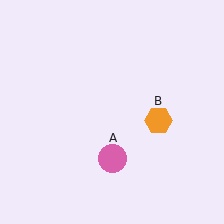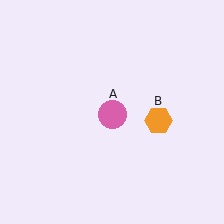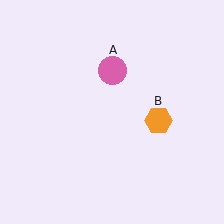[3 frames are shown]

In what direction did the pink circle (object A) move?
The pink circle (object A) moved up.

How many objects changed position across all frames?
1 object changed position: pink circle (object A).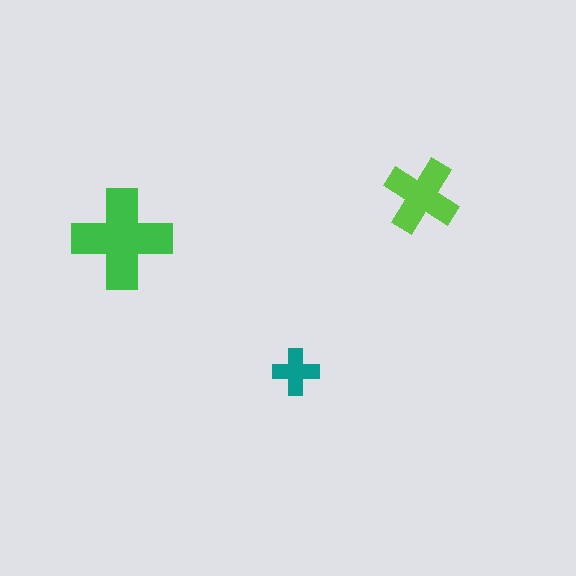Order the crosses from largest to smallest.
the green one, the lime one, the teal one.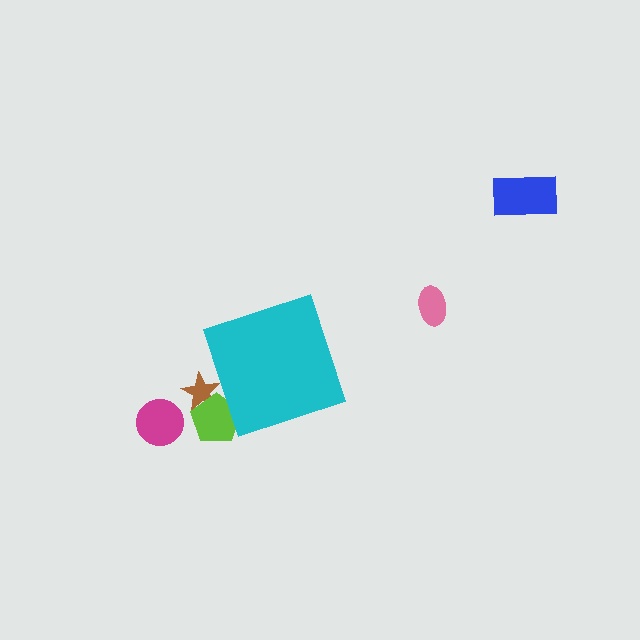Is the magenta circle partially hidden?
No, the magenta circle is fully visible.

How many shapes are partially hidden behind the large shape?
2 shapes are partially hidden.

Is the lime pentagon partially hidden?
Yes, the lime pentagon is partially hidden behind the cyan diamond.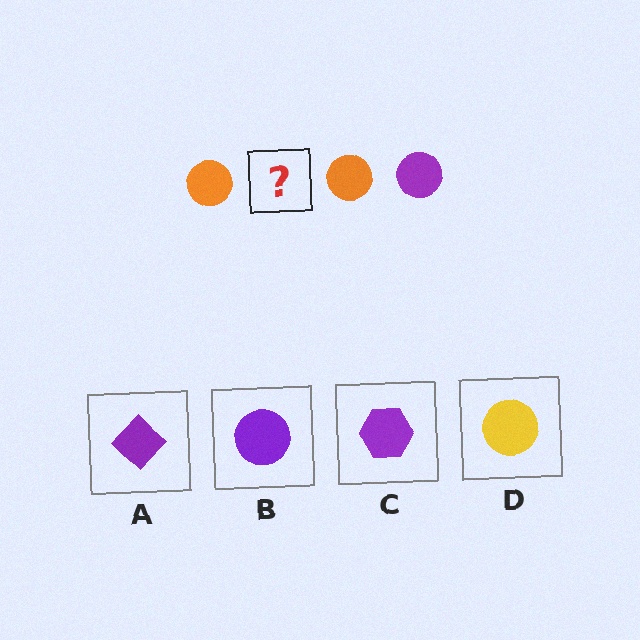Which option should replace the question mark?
Option B.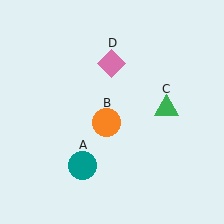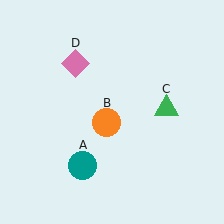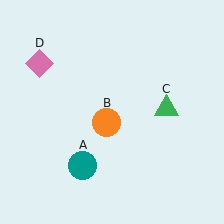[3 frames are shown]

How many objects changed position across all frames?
1 object changed position: pink diamond (object D).